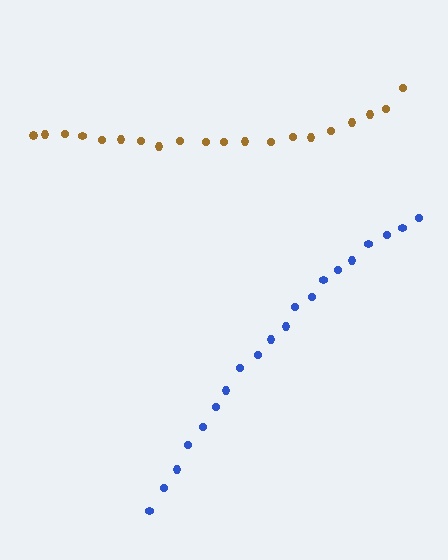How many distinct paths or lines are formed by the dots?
There are 2 distinct paths.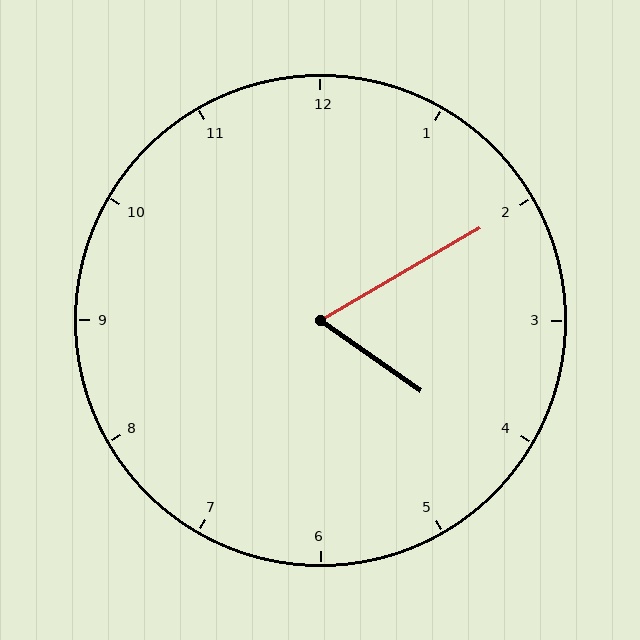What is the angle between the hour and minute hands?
Approximately 65 degrees.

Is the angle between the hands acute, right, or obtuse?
It is acute.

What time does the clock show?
4:10.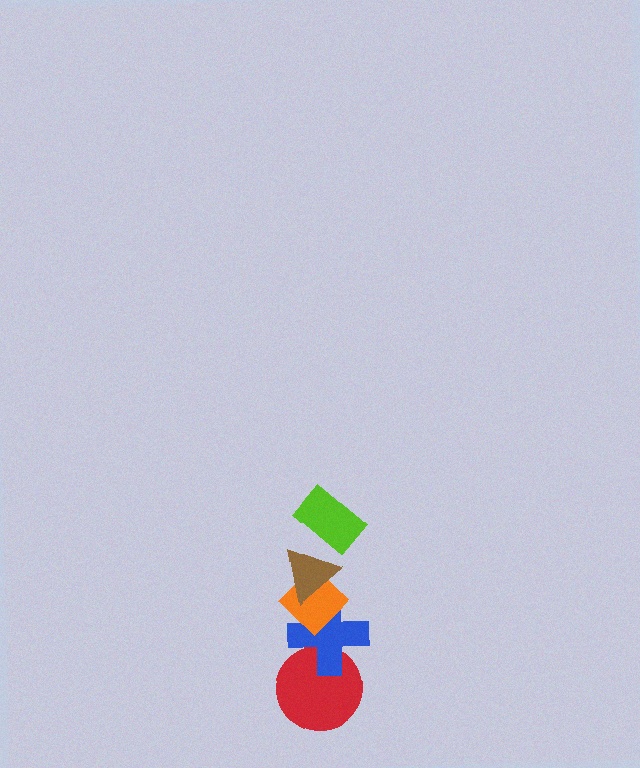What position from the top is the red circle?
The red circle is 5th from the top.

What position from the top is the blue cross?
The blue cross is 4th from the top.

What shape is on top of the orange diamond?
The brown triangle is on top of the orange diamond.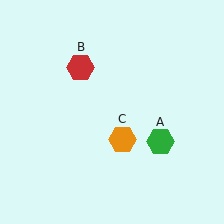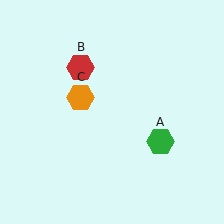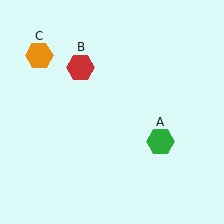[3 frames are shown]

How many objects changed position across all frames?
1 object changed position: orange hexagon (object C).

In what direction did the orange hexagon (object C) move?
The orange hexagon (object C) moved up and to the left.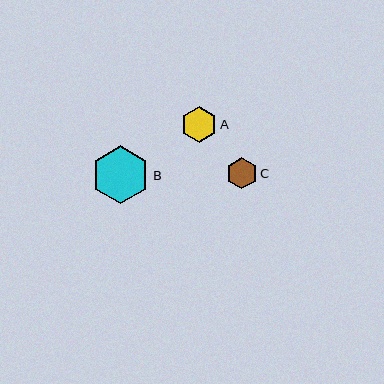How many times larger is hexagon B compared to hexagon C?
Hexagon B is approximately 1.9 times the size of hexagon C.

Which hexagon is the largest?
Hexagon B is the largest with a size of approximately 58 pixels.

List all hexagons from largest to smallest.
From largest to smallest: B, A, C.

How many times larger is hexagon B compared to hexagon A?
Hexagon B is approximately 1.6 times the size of hexagon A.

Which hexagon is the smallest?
Hexagon C is the smallest with a size of approximately 31 pixels.